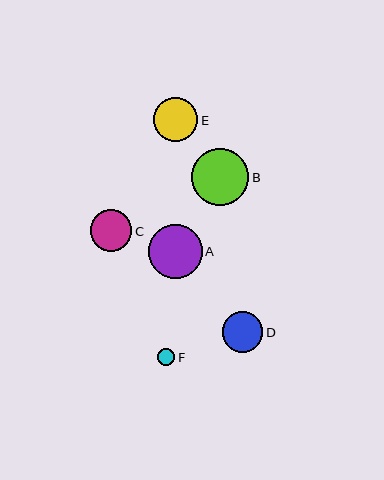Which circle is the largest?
Circle B is the largest with a size of approximately 57 pixels.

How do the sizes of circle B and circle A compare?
Circle B and circle A are approximately the same size.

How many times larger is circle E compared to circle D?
Circle E is approximately 1.1 times the size of circle D.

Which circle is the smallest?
Circle F is the smallest with a size of approximately 17 pixels.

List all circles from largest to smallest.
From largest to smallest: B, A, E, C, D, F.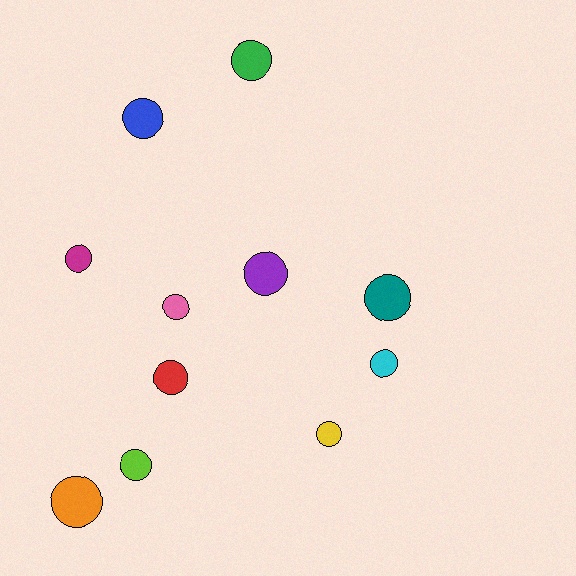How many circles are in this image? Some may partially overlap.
There are 11 circles.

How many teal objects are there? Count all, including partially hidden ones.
There is 1 teal object.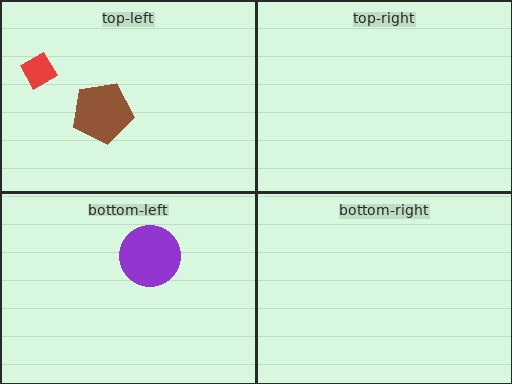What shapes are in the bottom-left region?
The purple circle.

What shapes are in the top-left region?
The red diamond, the brown pentagon.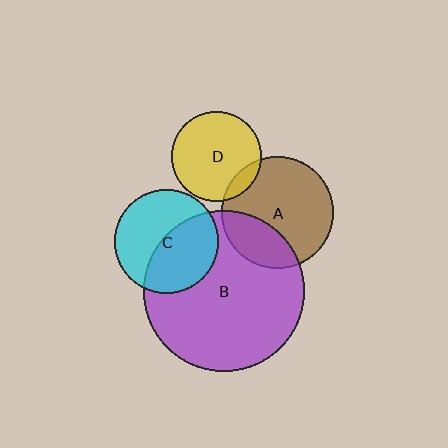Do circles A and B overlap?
Yes.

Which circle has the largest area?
Circle B (purple).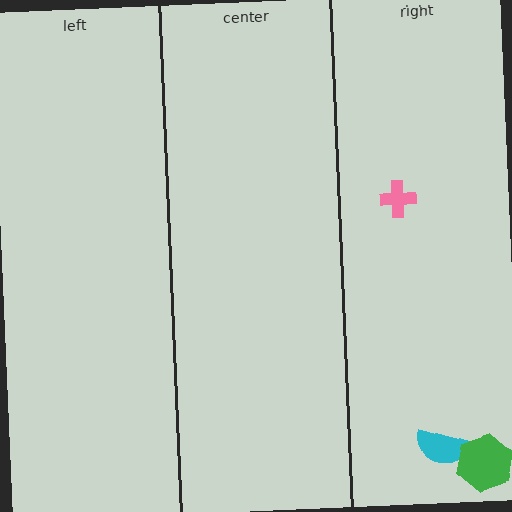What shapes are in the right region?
The cyan semicircle, the green hexagon, the pink cross.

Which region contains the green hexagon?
The right region.